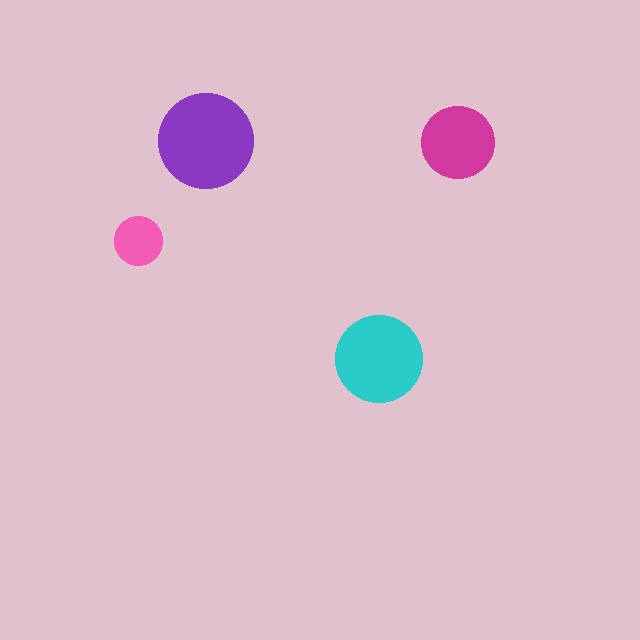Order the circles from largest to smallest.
the purple one, the cyan one, the magenta one, the pink one.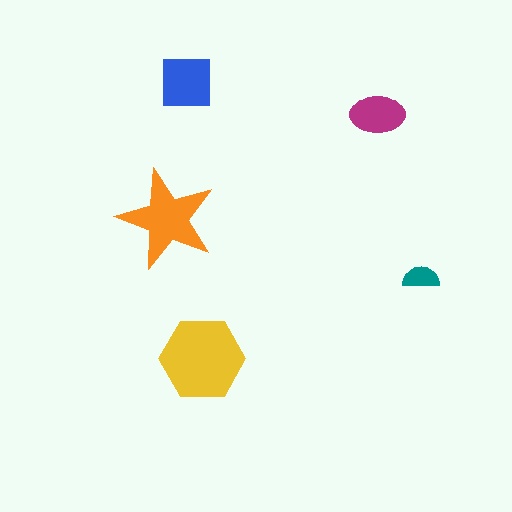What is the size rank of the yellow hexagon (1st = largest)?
1st.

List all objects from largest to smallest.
The yellow hexagon, the orange star, the blue square, the magenta ellipse, the teal semicircle.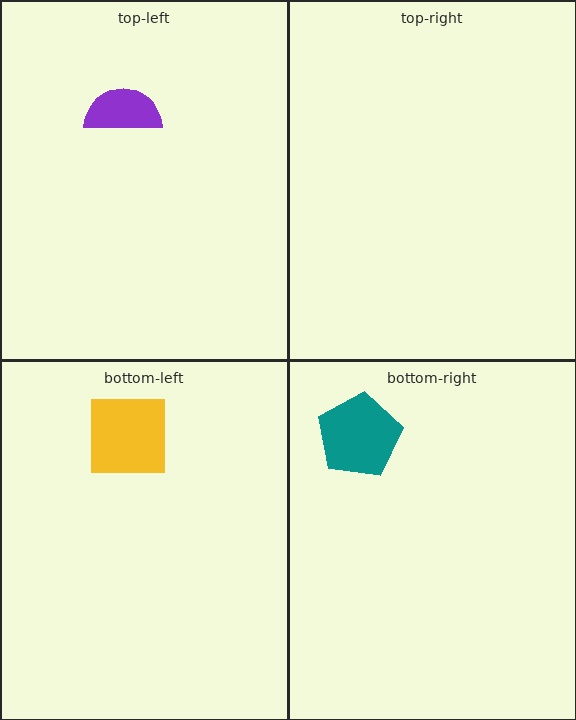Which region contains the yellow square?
The bottom-left region.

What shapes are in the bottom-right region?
The teal pentagon.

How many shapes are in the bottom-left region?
1.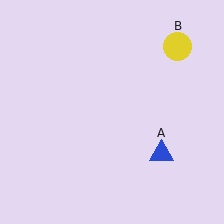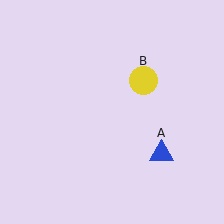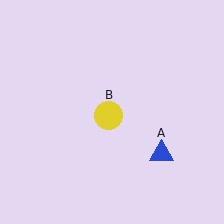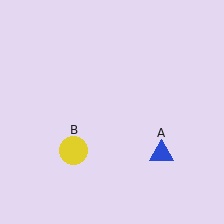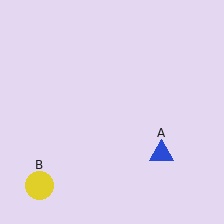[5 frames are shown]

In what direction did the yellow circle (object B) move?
The yellow circle (object B) moved down and to the left.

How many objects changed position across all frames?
1 object changed position: yellow circle (object B).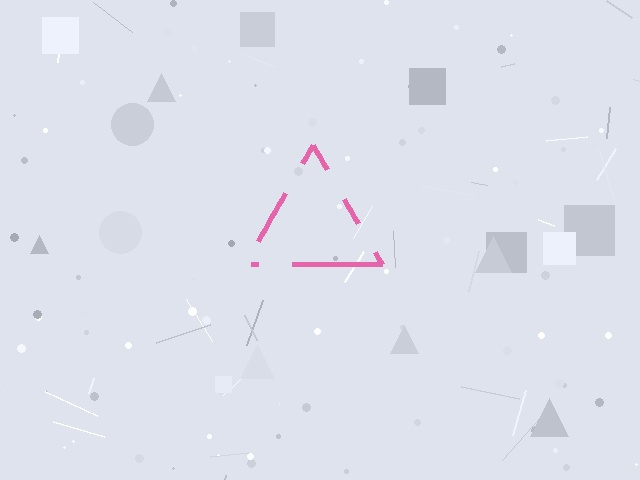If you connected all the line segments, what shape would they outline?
They would outline a triangle.